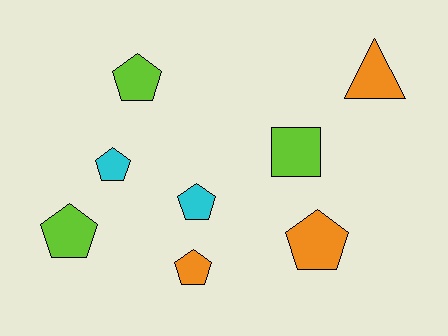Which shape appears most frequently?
Pentagon, with 6 objects.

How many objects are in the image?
There are 8 objects.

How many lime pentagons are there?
There are 2 lime pentagons.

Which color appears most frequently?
Orange, with 3 objects.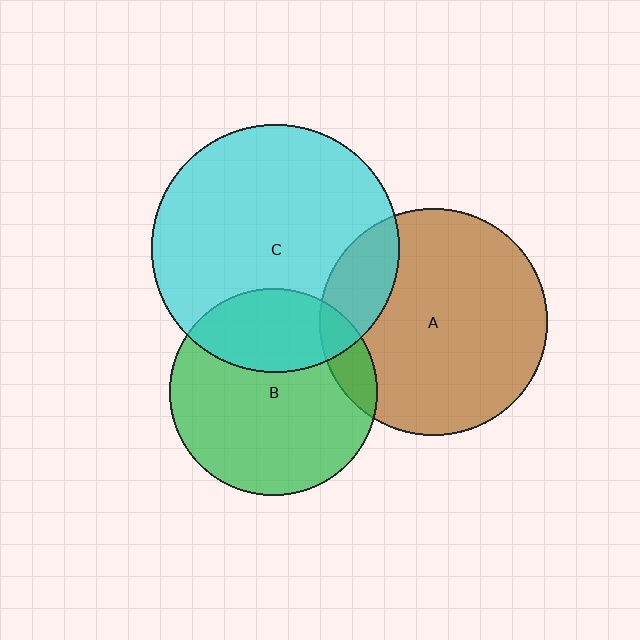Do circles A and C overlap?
Yes.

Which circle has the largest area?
Circle C (cyan).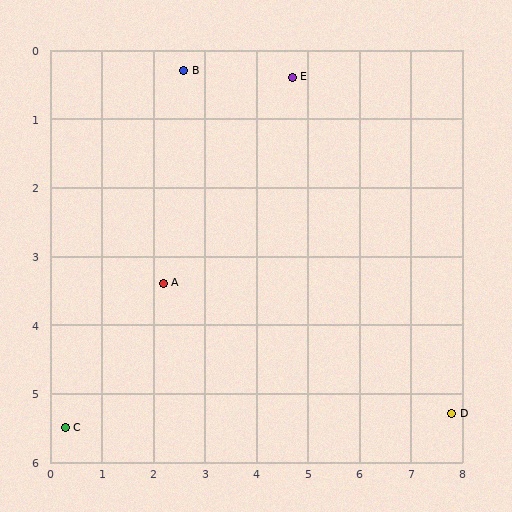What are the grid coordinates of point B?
Point B is at approximately (2.6, 0.3).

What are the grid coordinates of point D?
Point D is at approximately (7.8, 5.3).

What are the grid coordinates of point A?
Point A is at approximately (2.2, 3.4).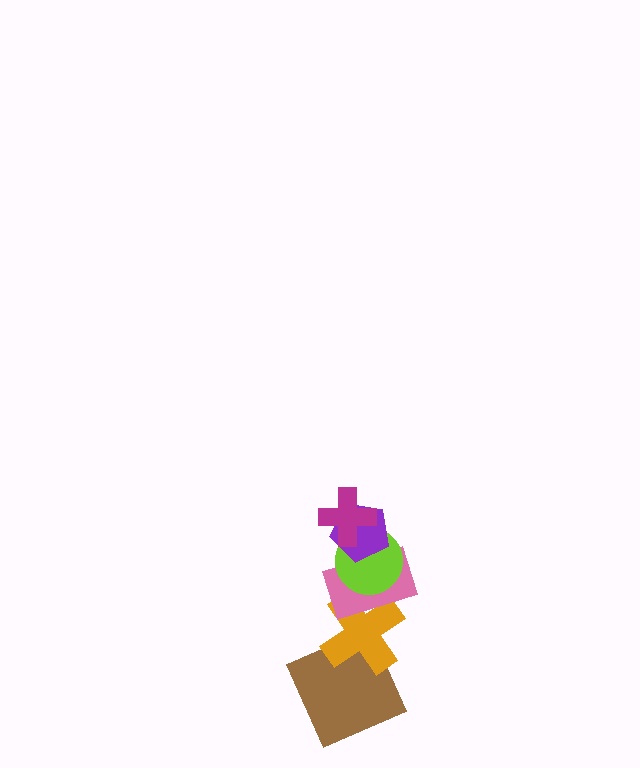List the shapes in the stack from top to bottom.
From top to bottom: the magenta cross, the purple pentagon, the lime circle, the pink rectangle, the orange cross, the brown square.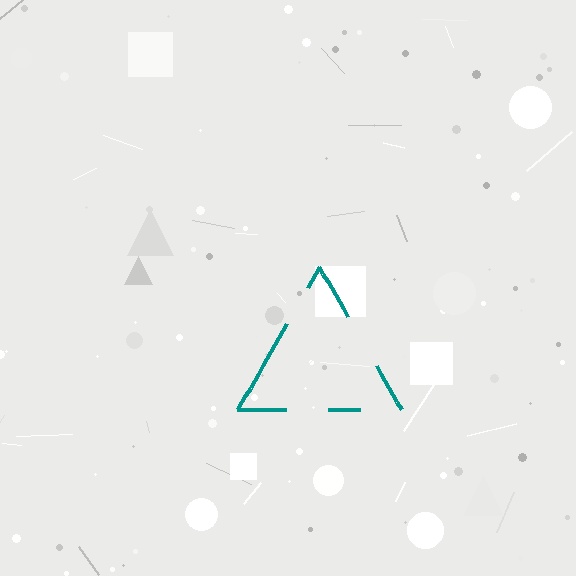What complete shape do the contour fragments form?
The contour fragments form a triangle.